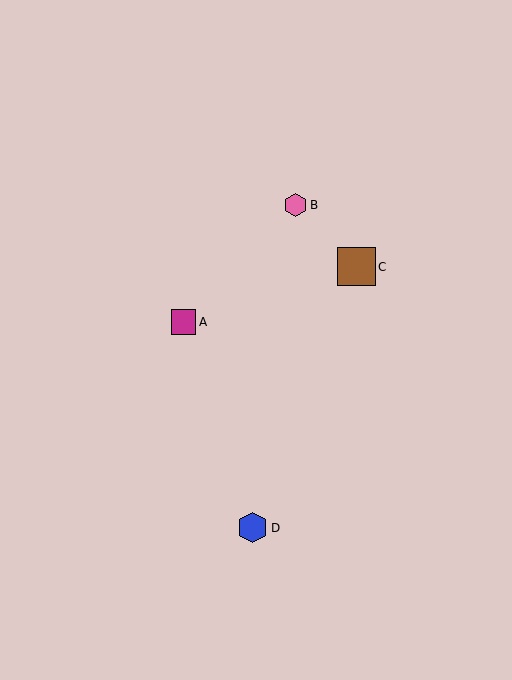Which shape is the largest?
The brown square (labeled C) is the largest.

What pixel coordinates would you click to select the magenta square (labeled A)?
Click at (183, 322) to select the magenta square A.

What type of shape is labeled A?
Shape A is a magenta square.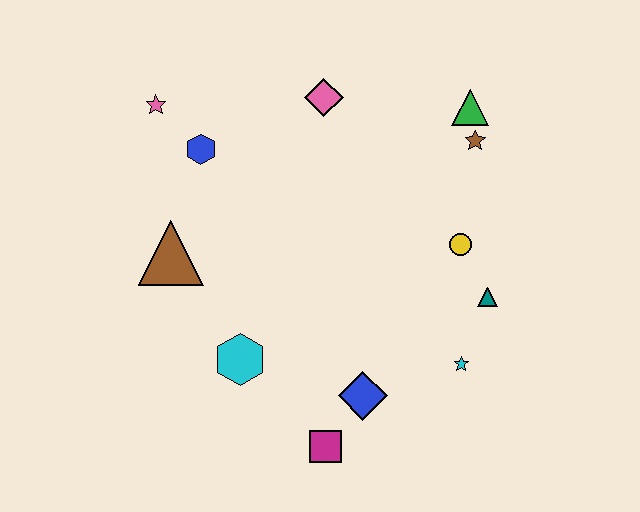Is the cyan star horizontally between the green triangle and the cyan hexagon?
Yes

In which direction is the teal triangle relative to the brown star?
The teal triangle is below the brown star.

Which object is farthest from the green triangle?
The magenta square is farthest from the green triangle.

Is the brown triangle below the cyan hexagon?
No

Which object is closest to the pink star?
The blue hexagon is closest to the pink star.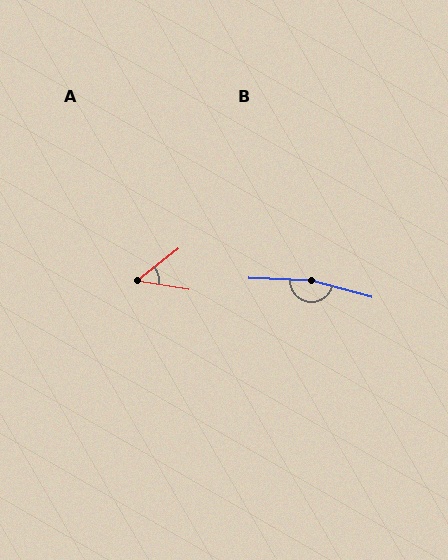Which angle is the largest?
B, at approximately 167 degrees.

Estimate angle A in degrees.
Approximately 46 degrees.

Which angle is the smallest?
A, at approximately 46 degrees.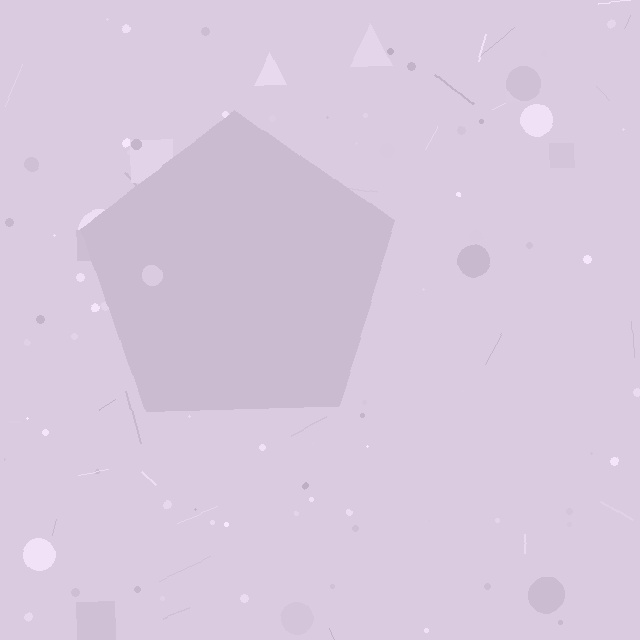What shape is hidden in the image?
A pentagon is hidden in the image.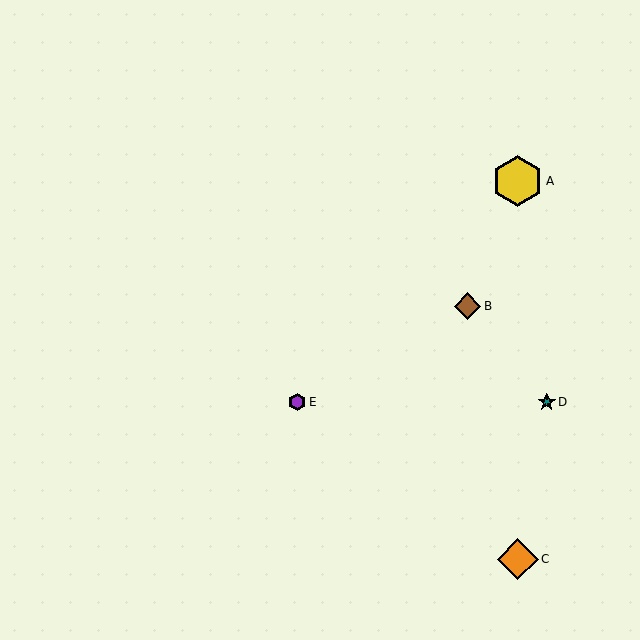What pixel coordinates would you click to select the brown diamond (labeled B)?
Click at (467, 306) to select the brown diamond B.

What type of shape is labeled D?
Shape D is a teal star.